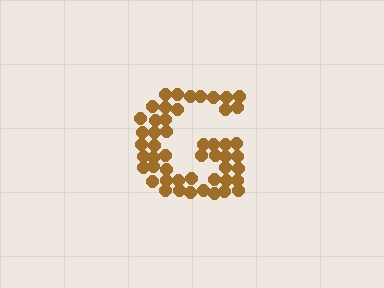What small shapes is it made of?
It is made of small circles.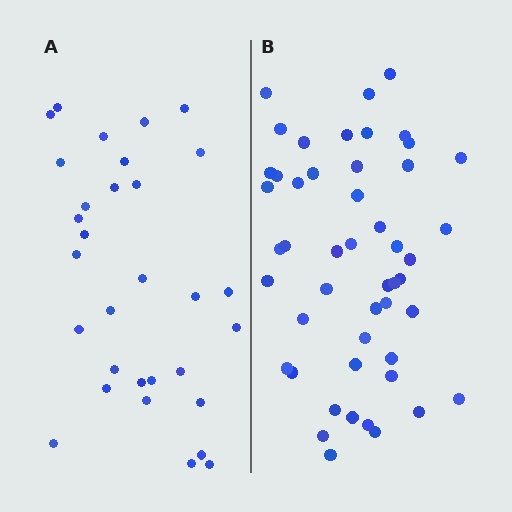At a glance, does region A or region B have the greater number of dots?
Region B (the right region) has more dots.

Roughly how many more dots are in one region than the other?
Region B has approximately 20 more dots than region A.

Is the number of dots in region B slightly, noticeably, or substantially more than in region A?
Region B has substantially more. The ratio is roughly 1.6 to 1.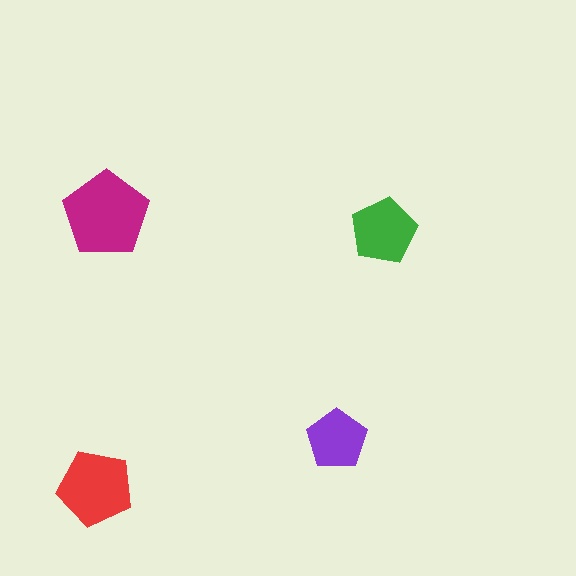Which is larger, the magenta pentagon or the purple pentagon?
The magenta one.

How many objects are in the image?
There are 4 objects in the image.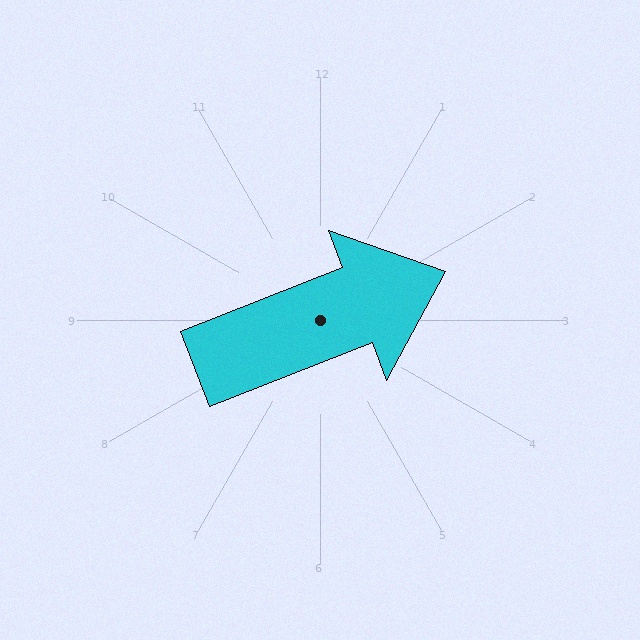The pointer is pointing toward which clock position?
Roughly 2 o'clock.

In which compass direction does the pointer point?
East.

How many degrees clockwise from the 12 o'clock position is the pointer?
Approximately 69 degrees.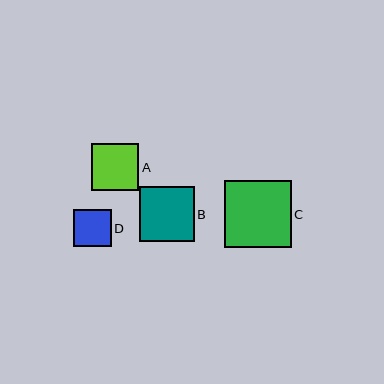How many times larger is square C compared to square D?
Square C is approximately 1.8 times the size of square D.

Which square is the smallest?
Square D is the smallest with a size of approximately 38 pixels.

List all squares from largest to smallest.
From largest to smallest: C, B, A, D.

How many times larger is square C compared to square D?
Square C is approximately 1.8 times the size of square D.